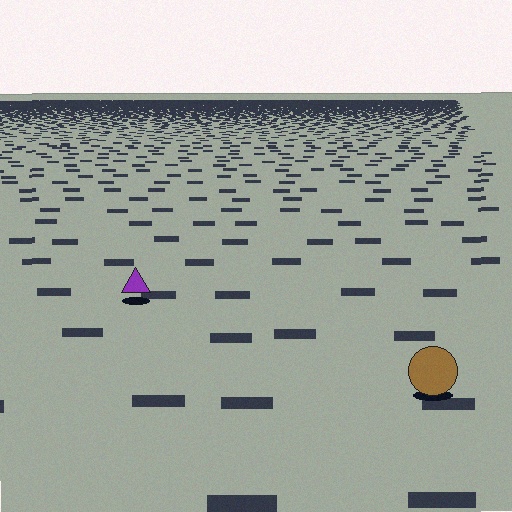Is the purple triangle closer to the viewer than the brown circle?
No. The brown circle is closer — you can tell from the texture gradient: the ground texture is coarser near it.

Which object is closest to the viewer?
The brown circle is closest. The texture marks near it are larger and more spread out.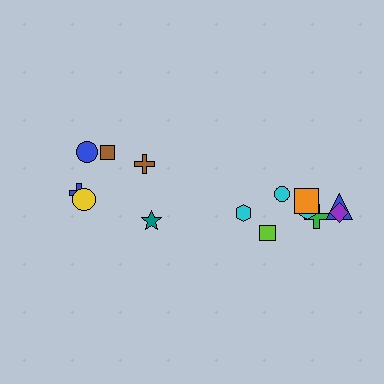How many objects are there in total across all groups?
There are 14 objects.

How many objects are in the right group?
There are 8 objects.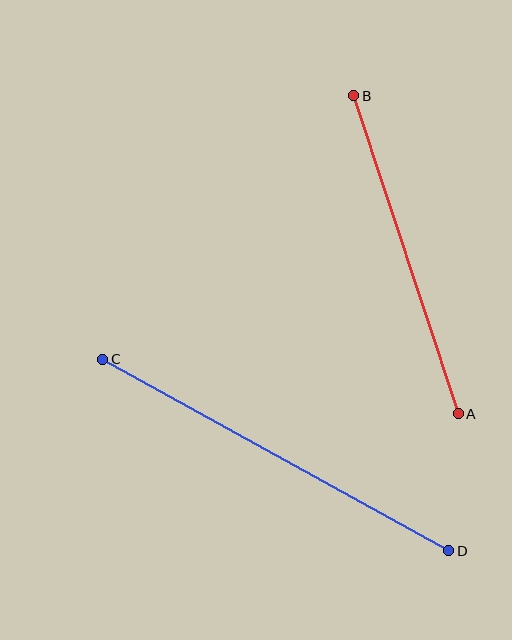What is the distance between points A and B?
The distance is approximately 334 pixels.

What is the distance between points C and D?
The distance is approximately 395 pixels.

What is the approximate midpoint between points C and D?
The midpoint is at approximately (276, 455) pixels.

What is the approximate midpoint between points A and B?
The midpoint is at approximately (406, 255) pixels.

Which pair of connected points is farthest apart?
Points C and D are farthest apart.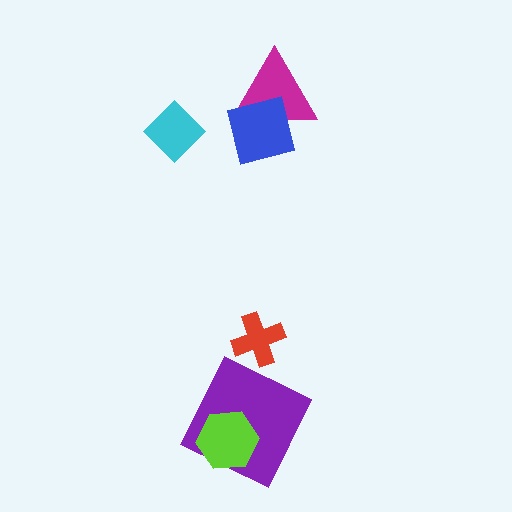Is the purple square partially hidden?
Yes, it is partially covered by another shape.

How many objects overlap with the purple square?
1 object overlaps with the purple square.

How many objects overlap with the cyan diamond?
0 objects overlap with the cyan diamond.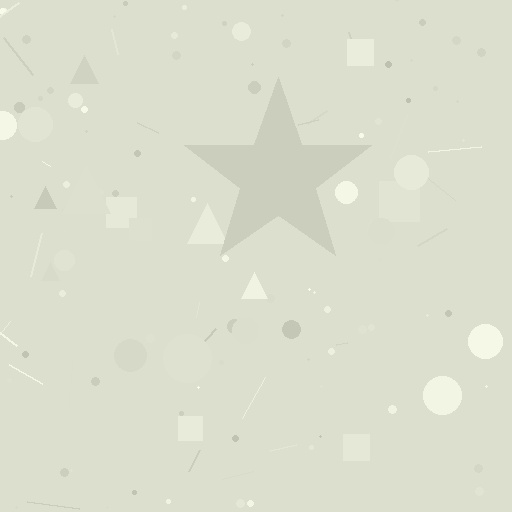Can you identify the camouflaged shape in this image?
The camouflaged shape is a star.